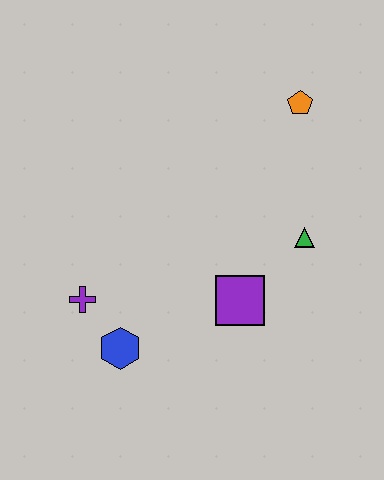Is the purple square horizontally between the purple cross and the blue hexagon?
No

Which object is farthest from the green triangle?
The purple cross is farthest from the green triangle.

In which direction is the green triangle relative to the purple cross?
The green triangle is to the right of the purple cross.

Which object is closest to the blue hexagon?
The purple cross is closest to the blue hexagon.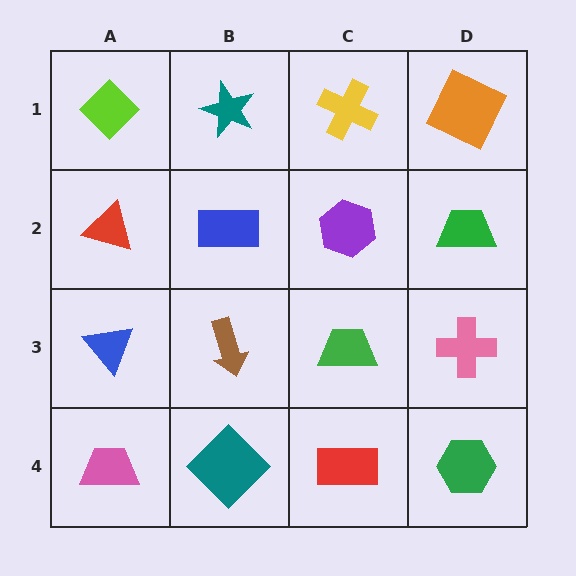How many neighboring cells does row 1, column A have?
2.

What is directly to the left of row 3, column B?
A blue triangle.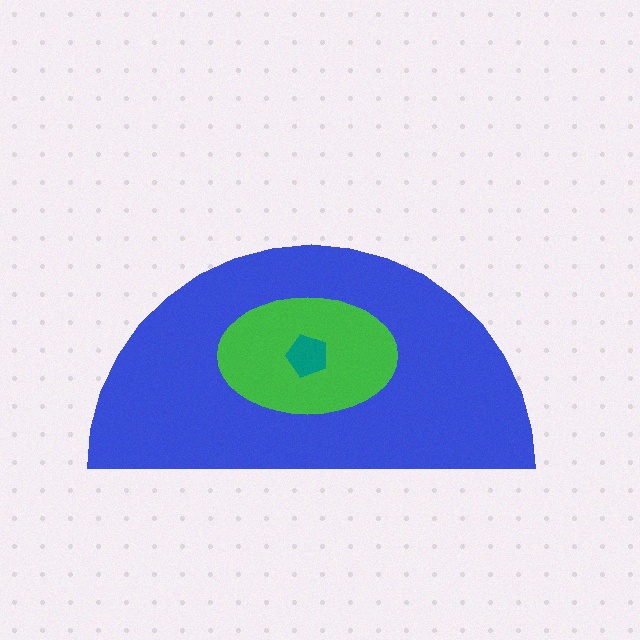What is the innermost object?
The teal pentagon.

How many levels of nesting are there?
3.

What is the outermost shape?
The blue semicircle.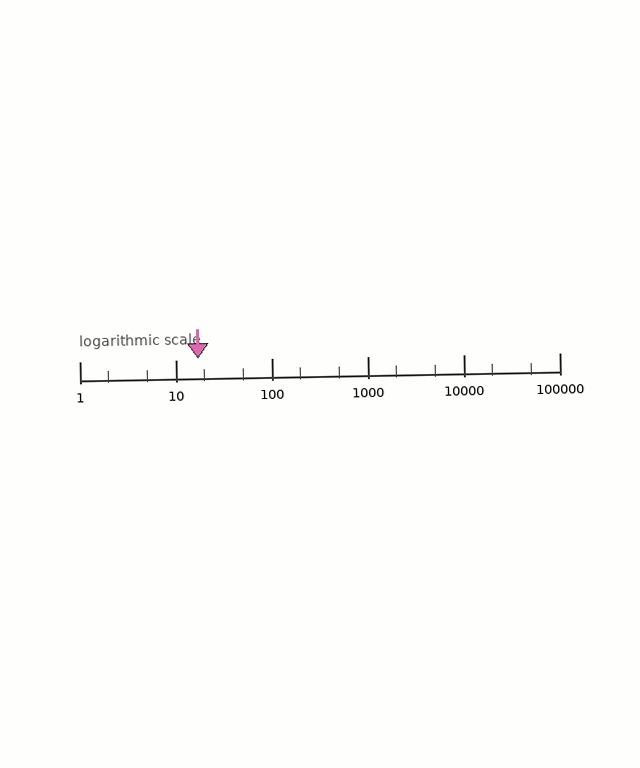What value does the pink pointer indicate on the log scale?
The pointer indicates approximately 17.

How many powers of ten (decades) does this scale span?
The scale spans 5 decades, from 1 to 100000.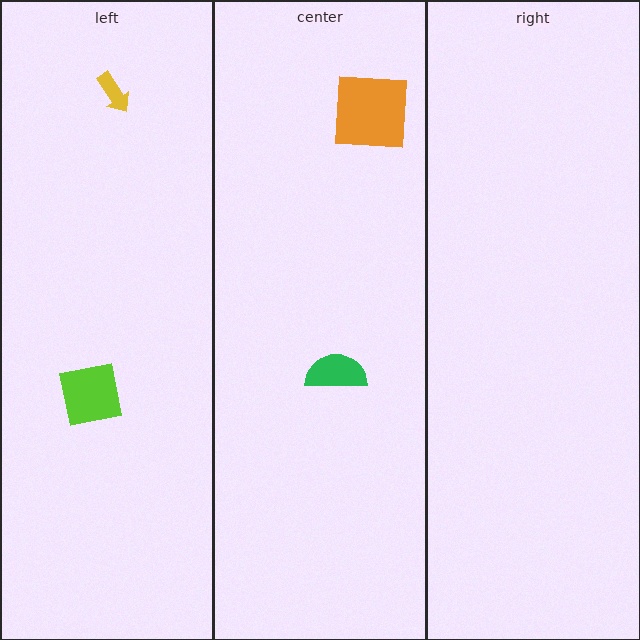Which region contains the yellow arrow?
The left region.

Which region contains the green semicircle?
The center region.